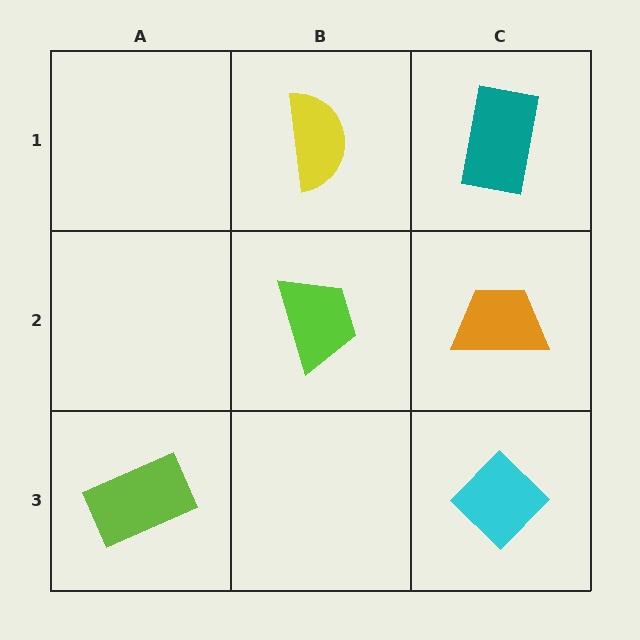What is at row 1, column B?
A yellow semicircle.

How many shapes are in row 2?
2 shapes.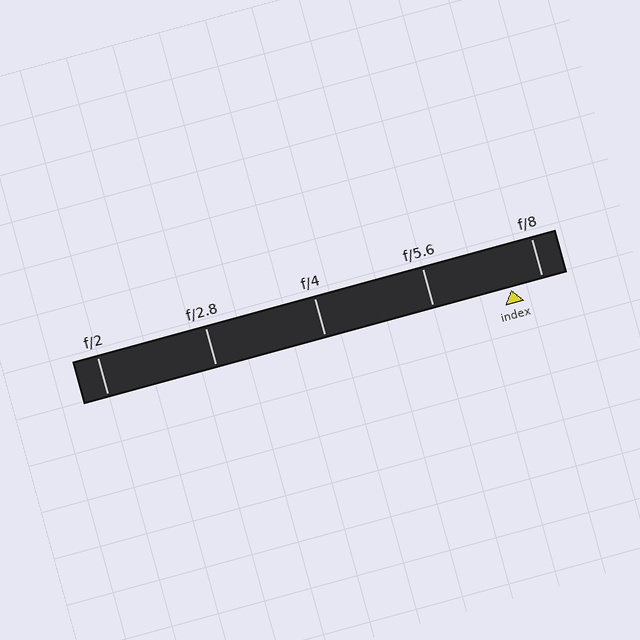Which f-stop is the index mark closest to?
The index mark is closest to f/8.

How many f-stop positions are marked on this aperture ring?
There are 5 f-stop positions marked.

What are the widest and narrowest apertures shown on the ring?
The widest aperture shown is f/2 and the narrowest is f/8.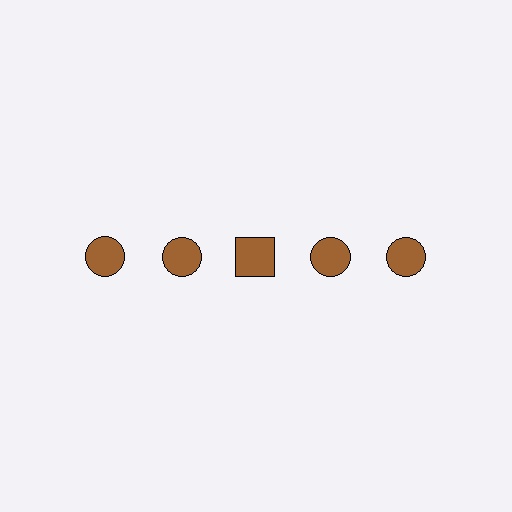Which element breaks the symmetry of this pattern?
The brown square in the top row, center column breaks the symmetry. All other shapes are brown circles.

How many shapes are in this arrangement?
There are 5 shapes arranged in a grid pattern.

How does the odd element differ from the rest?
It has a different shape: square instead of circle.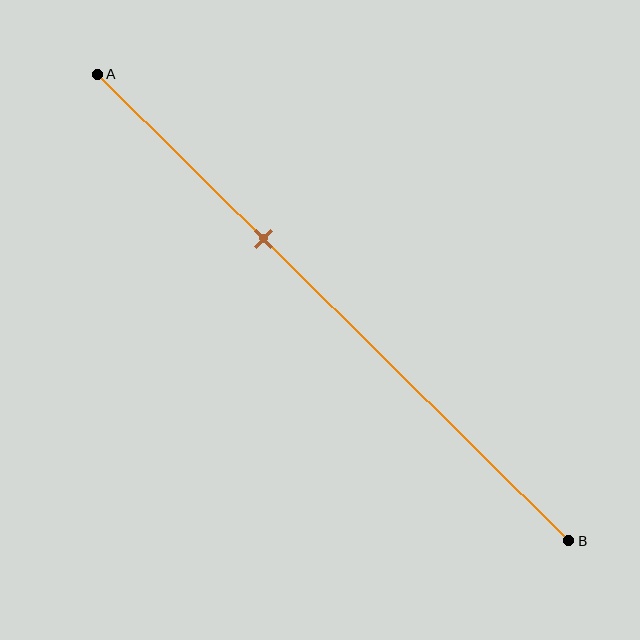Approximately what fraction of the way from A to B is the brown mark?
The brown mark is approximately 35% of the way from A to B.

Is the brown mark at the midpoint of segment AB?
No, the mark is at about 35% from A, not at the 50% midpoint.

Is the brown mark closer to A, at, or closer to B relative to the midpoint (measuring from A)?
The brown mark is closer to point A than the midpoint of segment AB.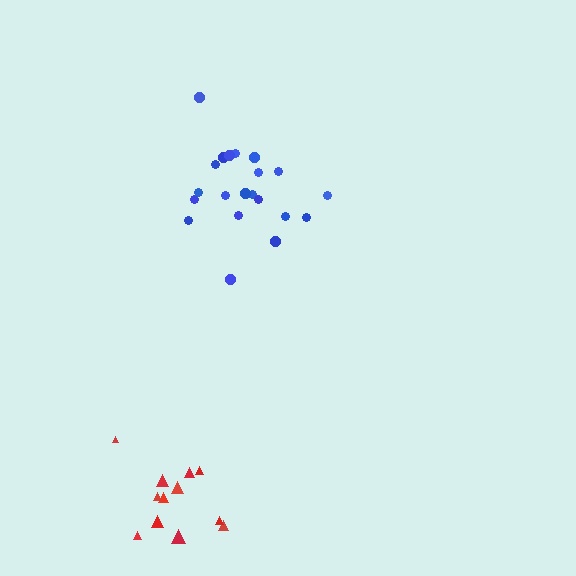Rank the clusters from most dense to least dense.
blue, red.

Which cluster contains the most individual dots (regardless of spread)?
Blue (21).